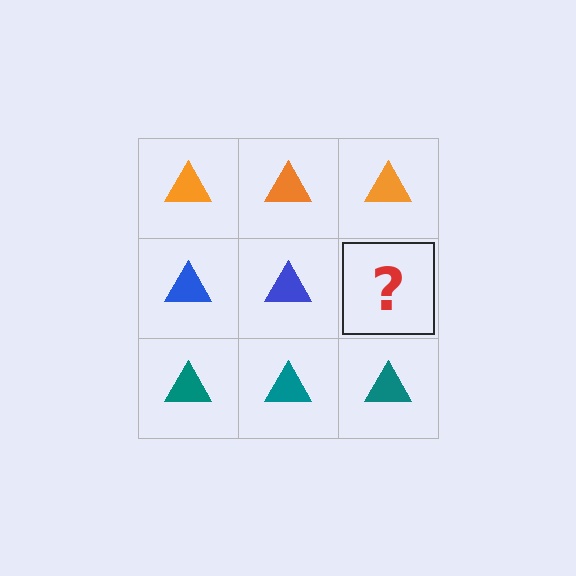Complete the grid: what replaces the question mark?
The question mark should be replaced with a blue triangle.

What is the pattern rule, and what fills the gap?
The rule is that each row has a consistent color. The gap should be filled with a blue triangle.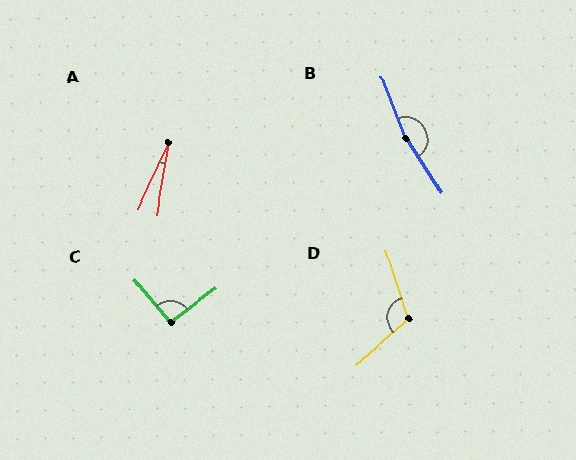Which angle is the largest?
B, at approximately 168 degrees.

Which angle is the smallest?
A, at approximately 15 degrees.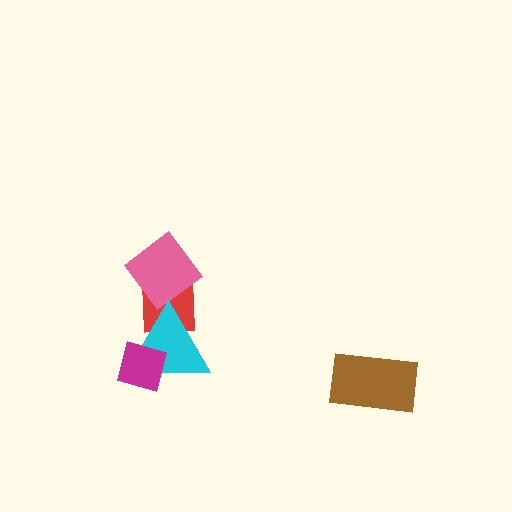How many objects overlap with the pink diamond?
2 objects overlap with the pink diamond.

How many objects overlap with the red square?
2 objects overlap with the red square.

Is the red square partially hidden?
Yes, it is partially covered by another shape.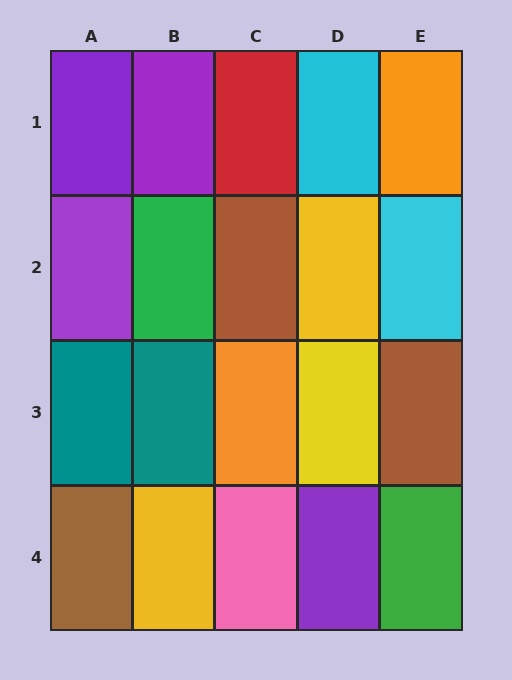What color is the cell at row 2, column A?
Purple.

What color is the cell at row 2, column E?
Cyan.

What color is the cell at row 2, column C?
Brown.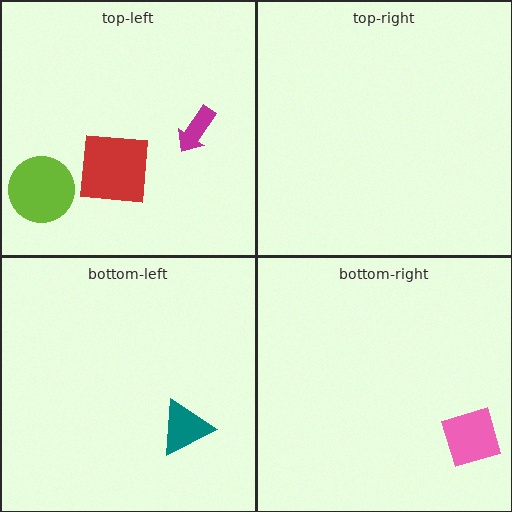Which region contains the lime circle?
The top-left region.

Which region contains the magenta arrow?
The top-left region.